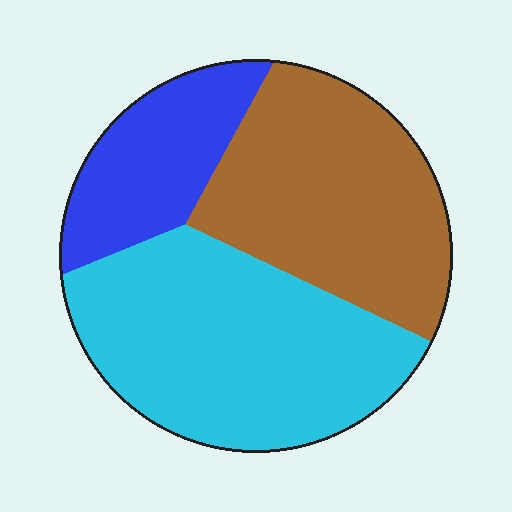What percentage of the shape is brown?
Brown takes up about three eighths (3/8) of the shape.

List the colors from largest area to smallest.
From largest to smallest: cyan, brown, blue.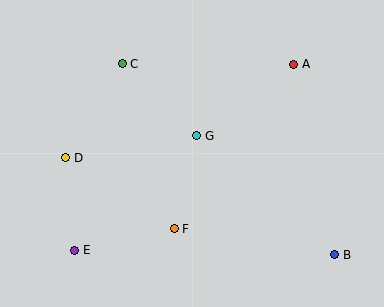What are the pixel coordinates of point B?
Point B is at (335, 255).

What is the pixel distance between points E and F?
The distance between E and F is 102 pixels.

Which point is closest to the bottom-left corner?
Point E is closest to the bottom-left corner.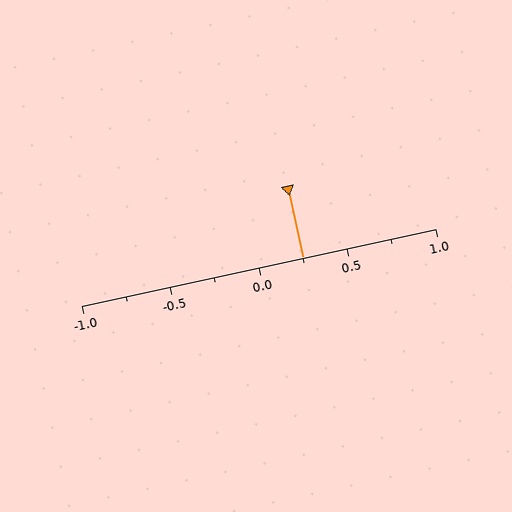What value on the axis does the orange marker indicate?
The marker indicates approximately 0.25.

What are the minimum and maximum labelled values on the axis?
The axis runs from -1.0 to 1.0.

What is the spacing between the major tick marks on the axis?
The major ticks are spaced 0.5 apart.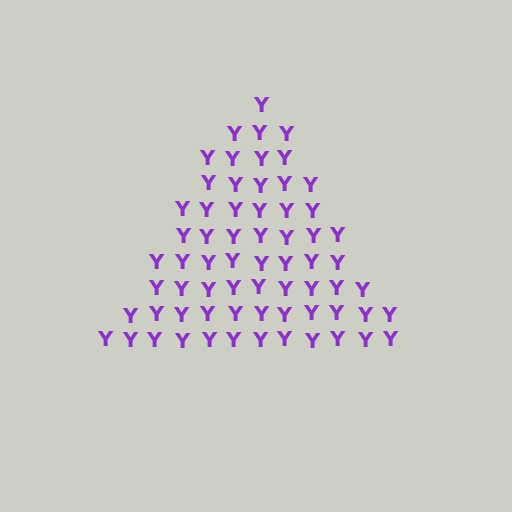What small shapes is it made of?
It is made of small letter Y's.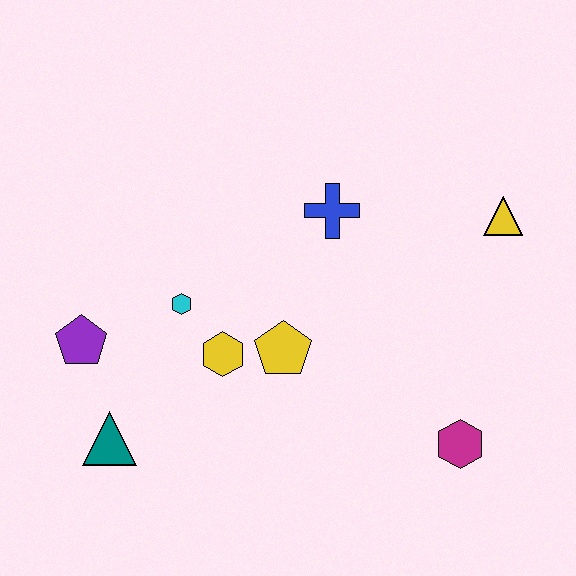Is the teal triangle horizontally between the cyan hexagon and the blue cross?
No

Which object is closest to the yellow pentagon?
The yellow hexagon is closest to the yellow pentagon.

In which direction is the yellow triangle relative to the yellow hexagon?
The yellow triangle is to the right of the yellow hexagon.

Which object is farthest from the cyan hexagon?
The yellow triangle is farthest from the cyan hexagon.